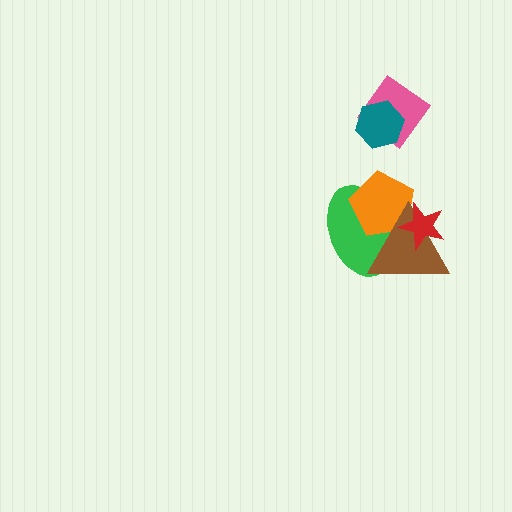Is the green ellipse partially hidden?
Yes, it is partially covered by another shape.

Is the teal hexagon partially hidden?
No, no other shape covers it.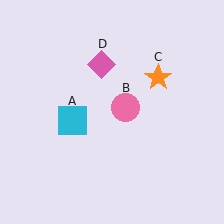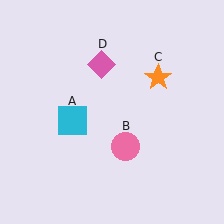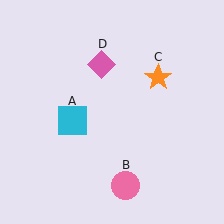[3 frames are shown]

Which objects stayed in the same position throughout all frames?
Cyan square (object A) and orange star (object C) and pink diamond (object D) remained stationary.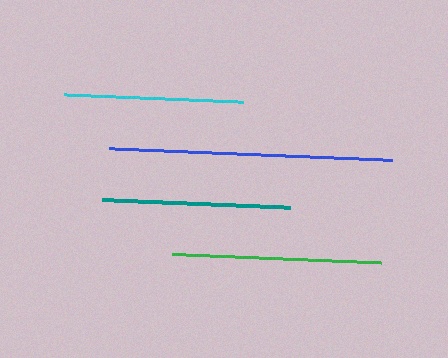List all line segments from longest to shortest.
From longest to shortest: blue, green, teal, cyan.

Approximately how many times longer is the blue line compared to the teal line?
The blue line is approximately 1.5 times the length of the teal line.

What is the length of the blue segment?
The blue segment is approximately 284 pixels long.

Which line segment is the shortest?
The cyan line is the shortest at approximately 179 pixels.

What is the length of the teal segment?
The teal segment is approximately 188 pixels long.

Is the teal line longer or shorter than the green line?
The green line is longer than the teal line.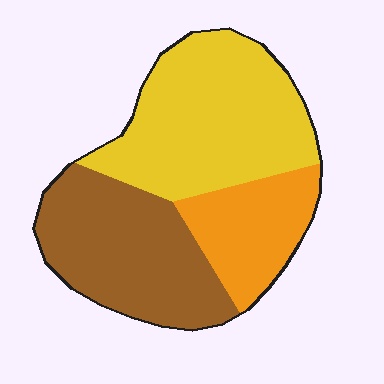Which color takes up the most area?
Yellow, at roughly 45%.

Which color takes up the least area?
Orange, at roughly 20%.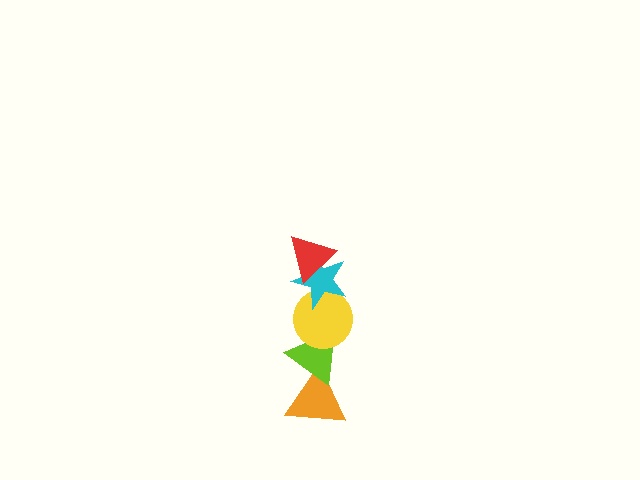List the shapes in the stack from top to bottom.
From top to bottom: the red triangle, the cyan star, the yellow circle, the lime triangle, the orange triangle.